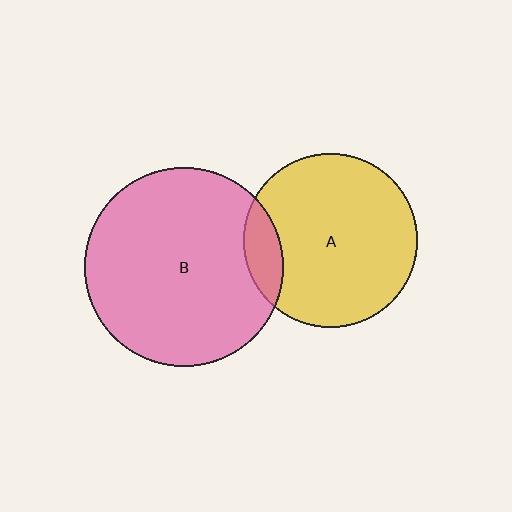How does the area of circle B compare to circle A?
Approximately 1.3 times.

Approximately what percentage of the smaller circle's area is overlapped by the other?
Approximately 10%.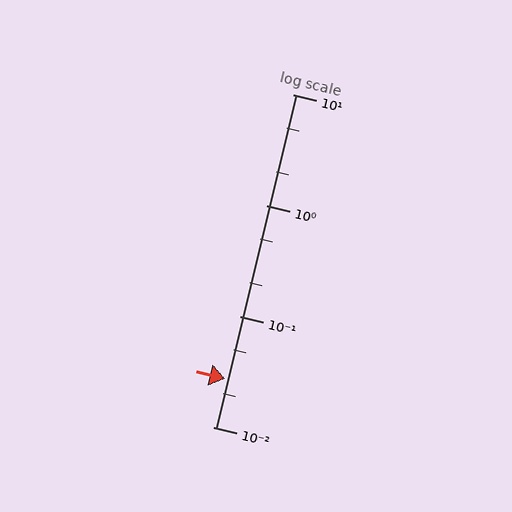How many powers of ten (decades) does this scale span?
The scale spans 3 decades, from 0.01 to 10.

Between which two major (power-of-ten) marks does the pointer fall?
The pointer is between 0.01 and 0.1.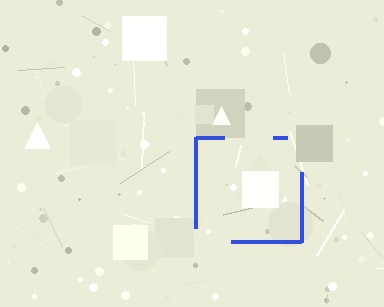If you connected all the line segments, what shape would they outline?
They would outline a square.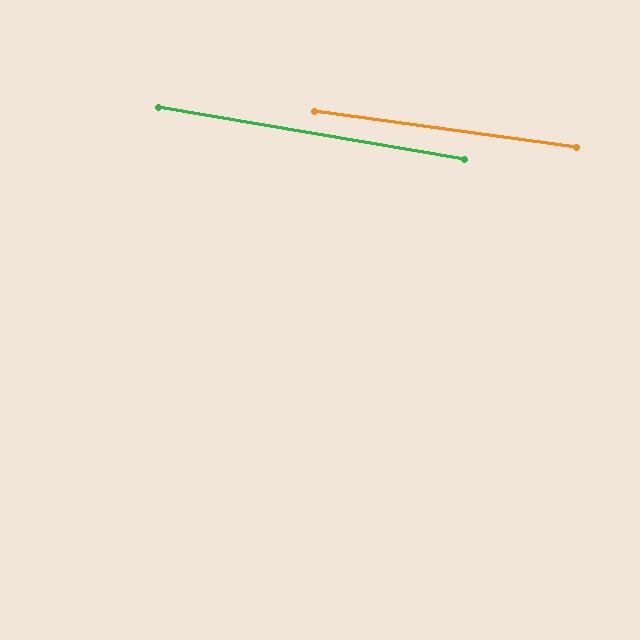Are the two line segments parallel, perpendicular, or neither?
Parallel — their directions differ by only 1.8°.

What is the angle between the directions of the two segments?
Approximately 2 degrees.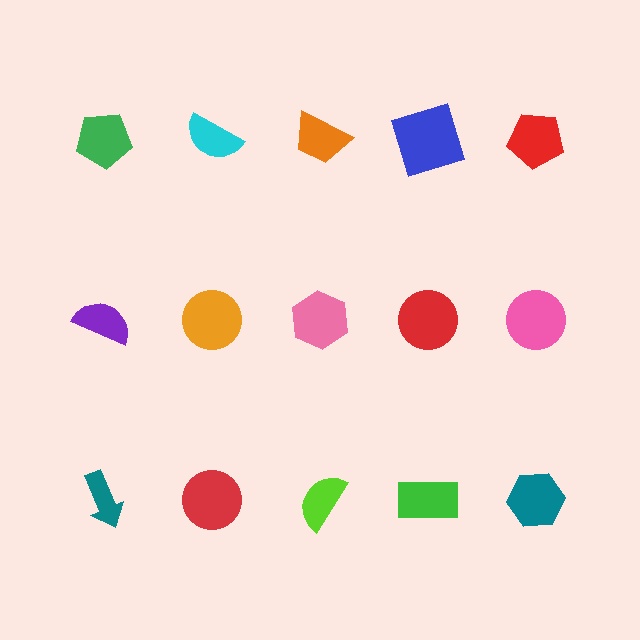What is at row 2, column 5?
A pink circle.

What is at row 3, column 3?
A lime semicircle.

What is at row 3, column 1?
A teal arrow.